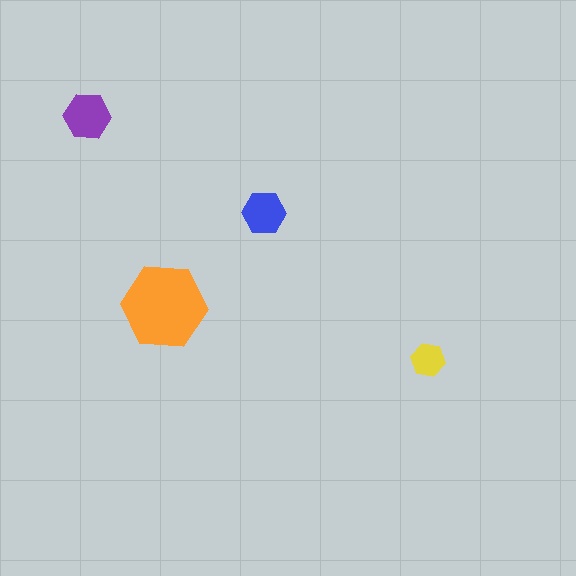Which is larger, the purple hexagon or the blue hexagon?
The purple one.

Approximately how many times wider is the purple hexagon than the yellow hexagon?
About 1.5 times wider.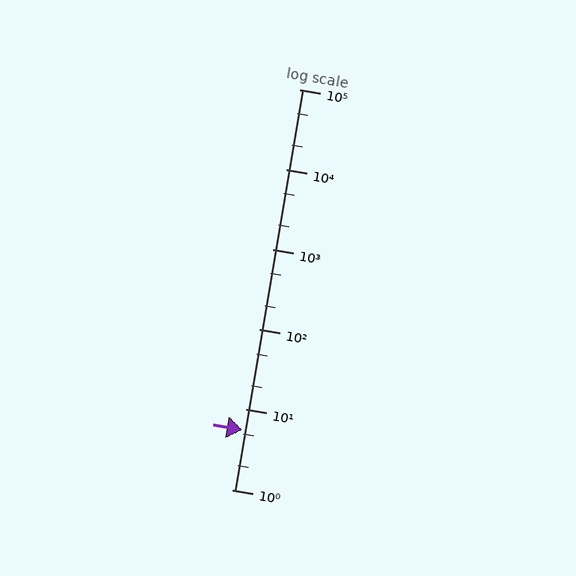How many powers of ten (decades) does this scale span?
The scale spans 5 decades, from 1 to 100000.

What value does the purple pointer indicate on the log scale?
The pointer indicates approximately 5.6.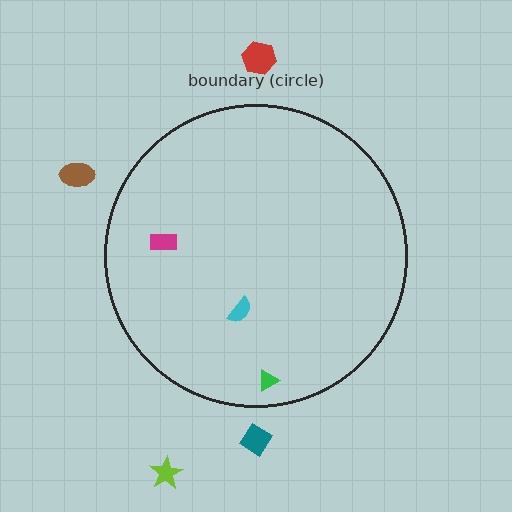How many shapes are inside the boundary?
3 inside, 4 outside.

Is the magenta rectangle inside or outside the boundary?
Inside.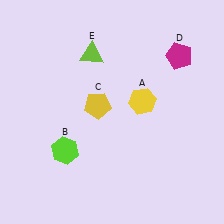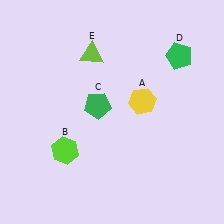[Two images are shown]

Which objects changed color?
C changed from yellow to green. D changed from magenta to green.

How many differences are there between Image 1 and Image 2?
There are 2 differences between the two images.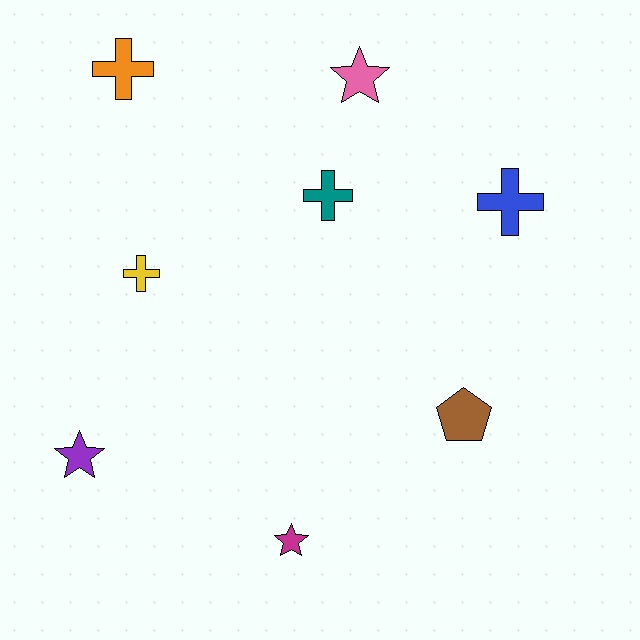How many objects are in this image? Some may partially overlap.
There are 8 objects.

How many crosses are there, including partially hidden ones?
There are 4 crosses.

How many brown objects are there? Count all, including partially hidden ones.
There is 1 brown object.